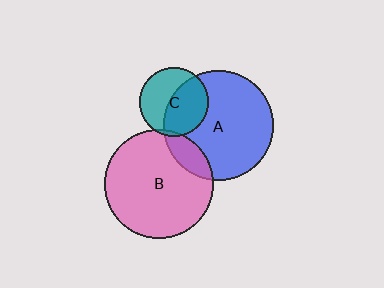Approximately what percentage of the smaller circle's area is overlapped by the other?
Approximately 15%.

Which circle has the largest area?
Circle A (blue).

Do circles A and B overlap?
Yes.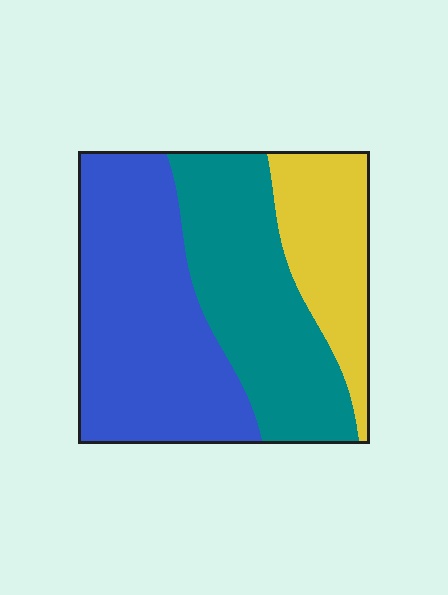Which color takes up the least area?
Yellow, at roughly 20%.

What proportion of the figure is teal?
Teal takes up between a third and a half of the figure.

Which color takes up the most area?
Blue, at roughly 45%.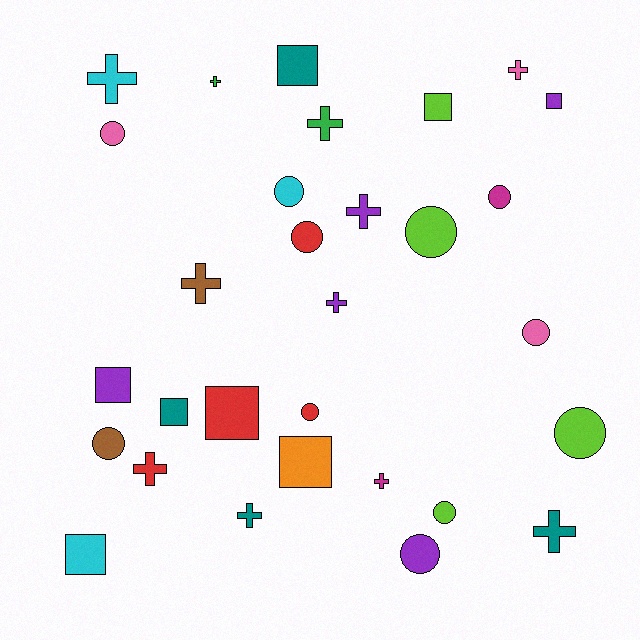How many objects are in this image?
There are 30 objects.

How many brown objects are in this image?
There are 2 brown objects.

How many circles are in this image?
There are 11 circles.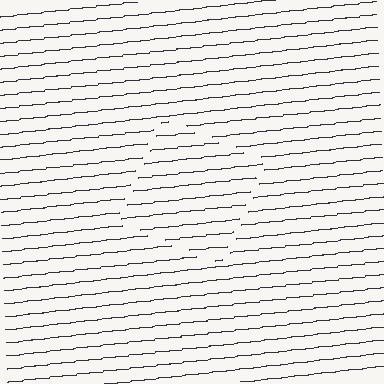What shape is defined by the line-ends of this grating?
An illusory square. The interior of the shape contains the same grating, shifted by half a period — the contour is defined by the phase discontinuity where line-ends from the inner and outer gratings abut.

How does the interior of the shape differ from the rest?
The interior of the shape contains the same grating, shifted by half a period — the contour is defined by the phase discontinuity where line-ends from the inner and outer gratings abut.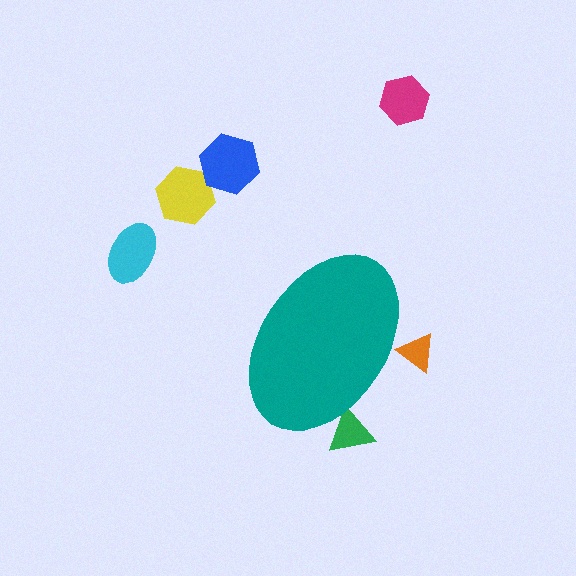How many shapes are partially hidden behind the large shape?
2 shapes are partially hidden.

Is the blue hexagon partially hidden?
No, the blue hexagon is fully visible.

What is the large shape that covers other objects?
A teal ellipse.